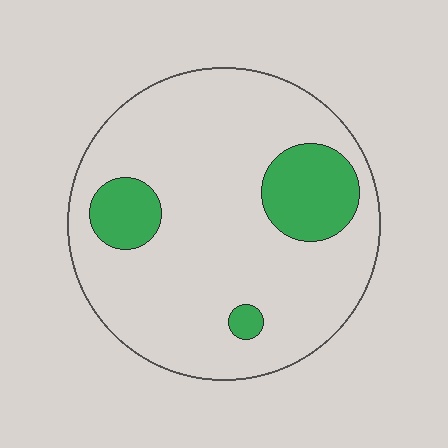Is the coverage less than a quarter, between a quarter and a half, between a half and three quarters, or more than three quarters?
Less than a quarter.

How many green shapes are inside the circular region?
3.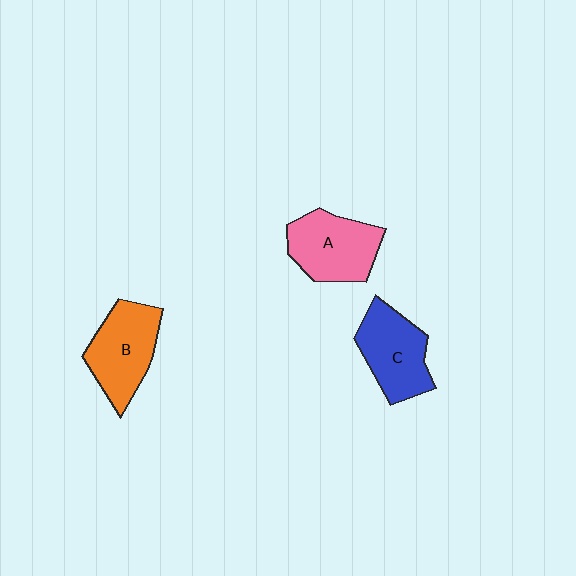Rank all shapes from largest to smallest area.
From largest to smallest: B (orange), A (pink), C (blue).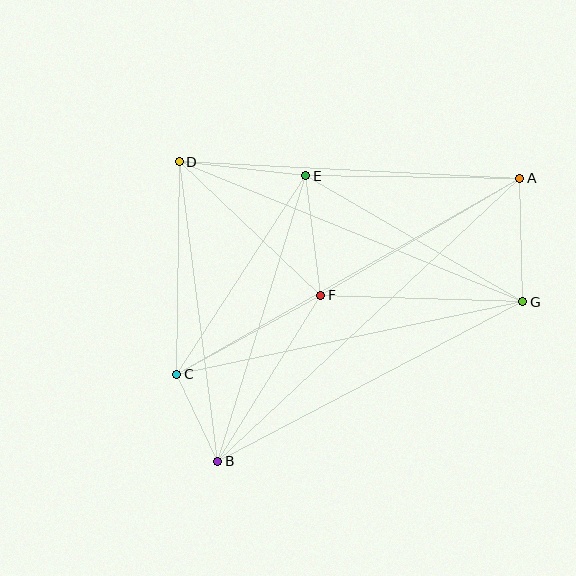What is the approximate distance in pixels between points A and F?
The distance between A and F is approximately 231 pixels.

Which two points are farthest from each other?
Points A and B are farthest from each other.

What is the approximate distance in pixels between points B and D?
The distance between B and D is approximately 302 pixels.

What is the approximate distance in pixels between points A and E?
The distance between A and E is approximately 214 pixels.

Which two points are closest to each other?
Points B and C are closest to each other.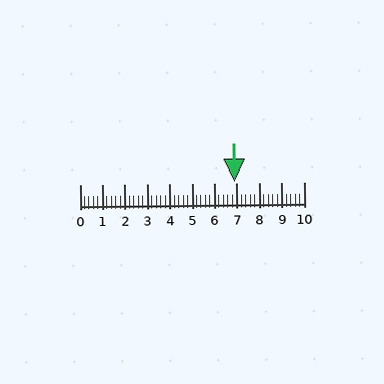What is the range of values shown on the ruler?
The ruler shows values from 0 to 10.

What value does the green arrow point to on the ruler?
The green arrow points to approximately 6.9.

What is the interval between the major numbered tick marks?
The major tick marks are spaced 1 units apart.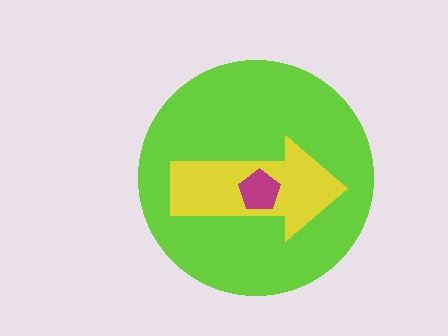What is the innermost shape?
The magenta pentagon.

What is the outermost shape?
The lime circle.